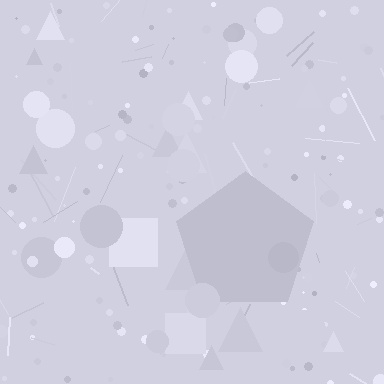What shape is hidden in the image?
A pentagon is hidden in the image.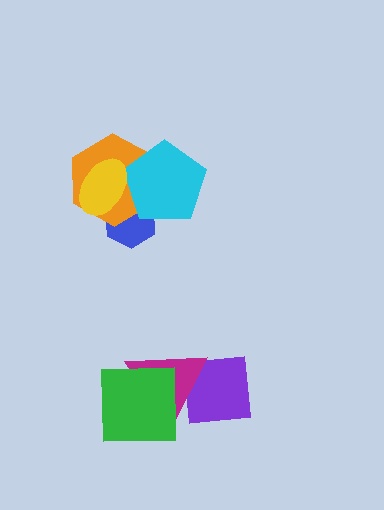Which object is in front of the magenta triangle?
The green square is in front of the magenta triangle.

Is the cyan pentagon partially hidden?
Yes, it is partially covered by another shape.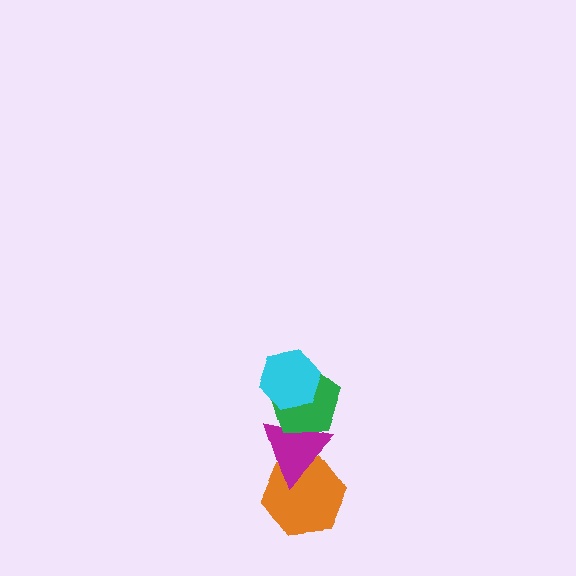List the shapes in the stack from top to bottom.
From top to bottom: the cyan hexagon, the green pentagon, the magenta triangle, the orange hexagon.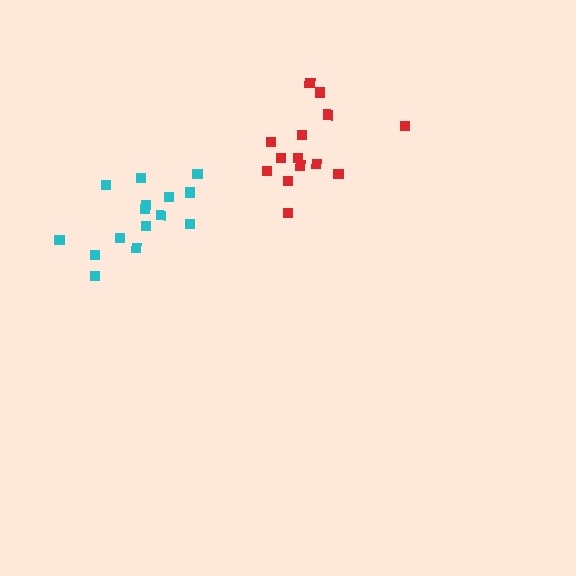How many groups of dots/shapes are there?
There are 2 groups.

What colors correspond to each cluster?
The clusters are colored: red, cyan.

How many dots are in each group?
Group 1: 14 dots, Group 2: 15 dots (29 total).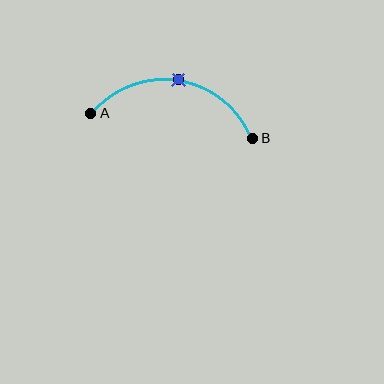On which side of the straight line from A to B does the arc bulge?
The arc bulges above the straight line connecting A and B.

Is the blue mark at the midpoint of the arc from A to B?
Yes. The blue mark lies on the arc at equal arc-length from both A and B — it is the arc midpoint.